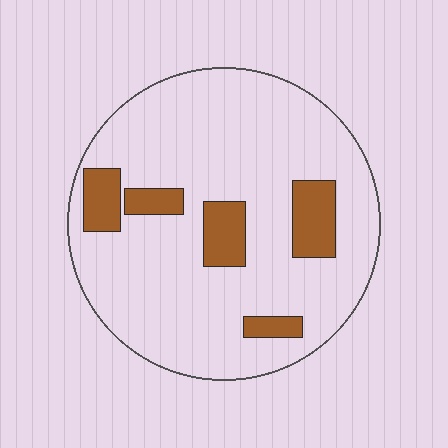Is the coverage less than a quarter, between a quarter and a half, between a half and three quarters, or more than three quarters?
Less than a quarter.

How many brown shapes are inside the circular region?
5.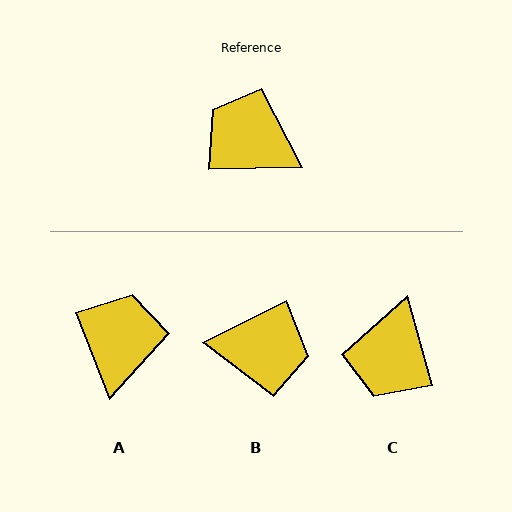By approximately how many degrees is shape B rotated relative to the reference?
Approximately 155 degrees clockwise.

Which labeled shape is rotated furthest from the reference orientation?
B, about 155 degrees away.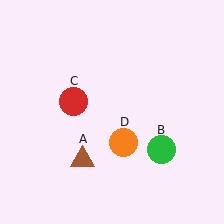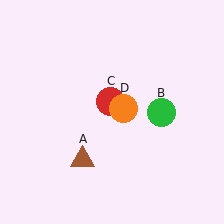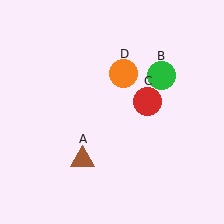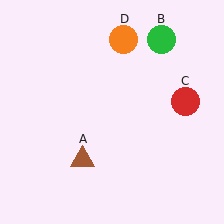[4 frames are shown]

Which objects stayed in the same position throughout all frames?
Brown triangle (object A) remained stationary.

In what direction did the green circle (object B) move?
The green circle (object B) moved up.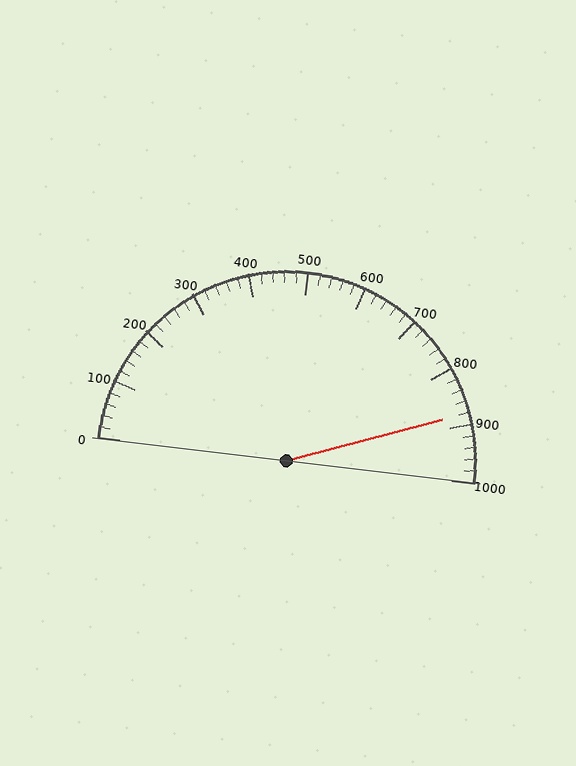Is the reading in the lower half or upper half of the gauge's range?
The reading is in the upper half of the range (0 to 1000).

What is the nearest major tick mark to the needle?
The nearest major tick mark is 900.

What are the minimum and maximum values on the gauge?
The gauge ranges from 0 to 1000.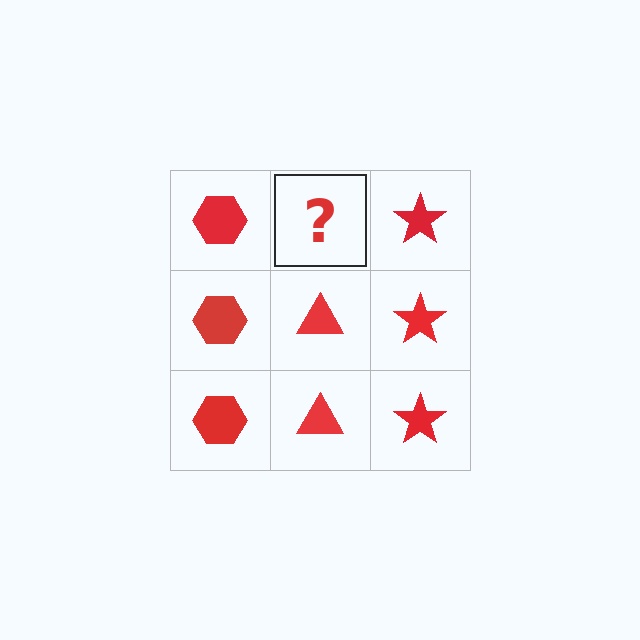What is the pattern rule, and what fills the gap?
The rule is that each column has a consistent shape. The gap should be filled with a red triangle.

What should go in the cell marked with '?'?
The missing cell should contain a red triangle.